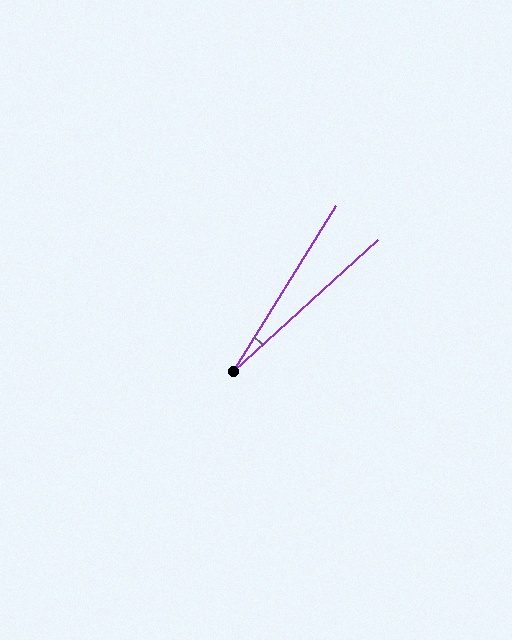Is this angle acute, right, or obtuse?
It is acute.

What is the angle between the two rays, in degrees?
Approximately 16 degrees.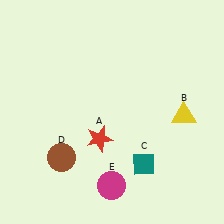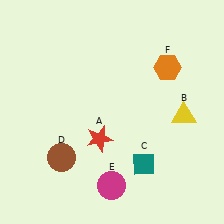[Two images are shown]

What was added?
An orange hexagon (F) was added in Image 2.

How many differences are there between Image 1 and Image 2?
There is 1 difference between the two images.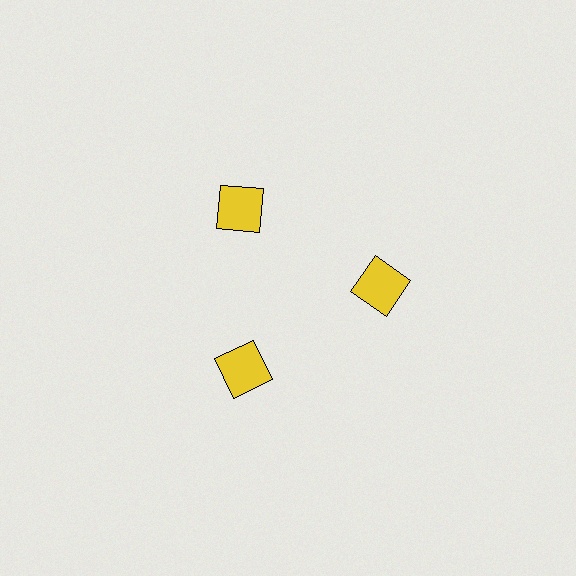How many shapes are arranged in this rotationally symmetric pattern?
There are 3 shapes, arranged in 3 groups of 1.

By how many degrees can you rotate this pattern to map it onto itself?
The pattern maps onto itself every 120 degrees of rotation.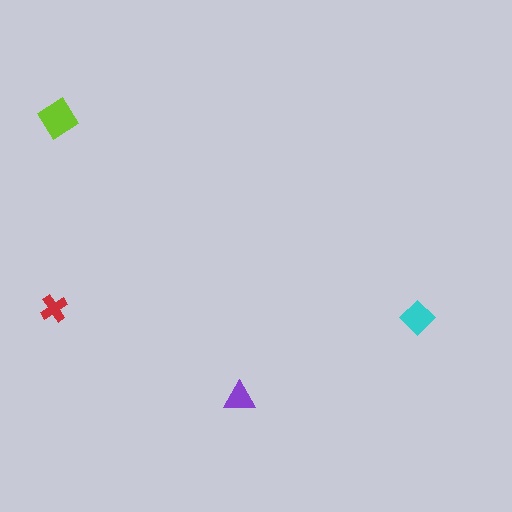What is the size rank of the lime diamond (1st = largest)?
1st.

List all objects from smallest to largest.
The red cross, the purple triangle, the cyan diamond, the lime diamond.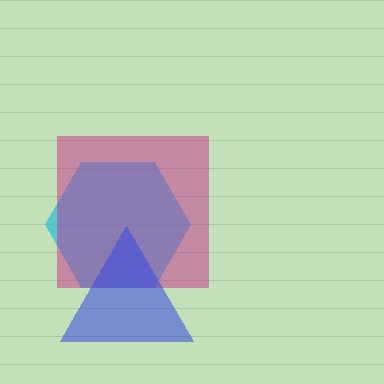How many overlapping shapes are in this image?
There are 3 overlapping shapes in the image.